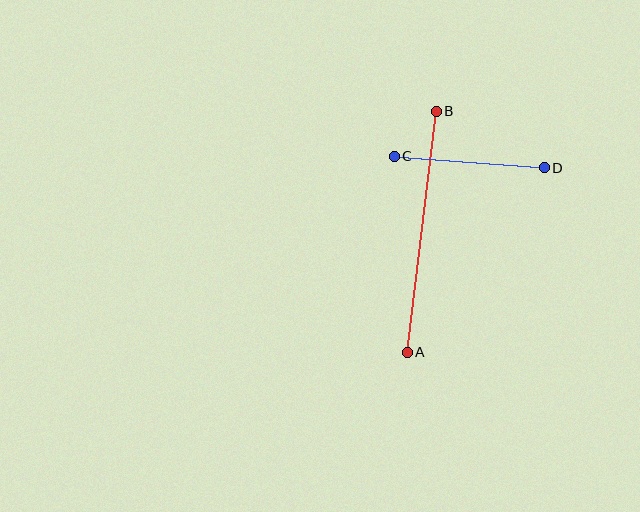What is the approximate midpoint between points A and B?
The midpoint is at approximately (422, 232) pixels.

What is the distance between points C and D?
The distance is approximately 150 pixels.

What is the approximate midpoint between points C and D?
The midpoint is at approximately (469, 162) pixels.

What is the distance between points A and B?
The distance is approximately 243 pixels.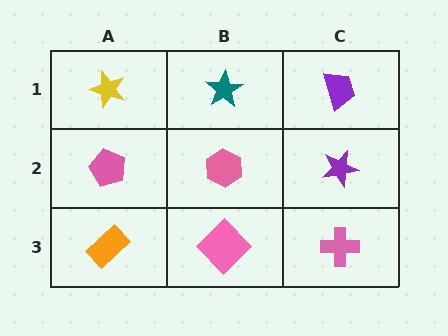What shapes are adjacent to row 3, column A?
A pink pentagon (row 2, column A), a pink diamond (row 3, column B).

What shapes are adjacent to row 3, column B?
A pink hexagon (row 2, column B), an orange rectangle (row 3, column A), a pink cross (row 3, column C).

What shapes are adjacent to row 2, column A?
A yellow star (row 1, column A), an orange rectangle (row 3, column A), a pink hexagon (row 2, column B).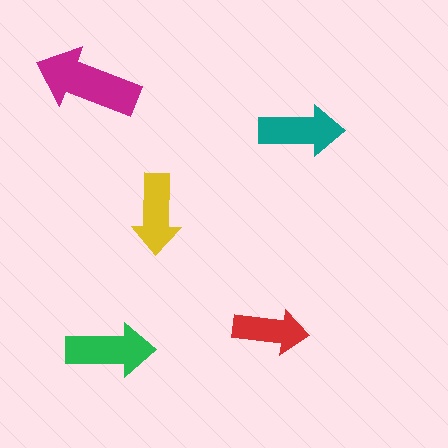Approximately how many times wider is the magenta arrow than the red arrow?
About 1.5 times wider.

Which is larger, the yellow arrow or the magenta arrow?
The magenta one.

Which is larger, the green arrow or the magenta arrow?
The magenta one.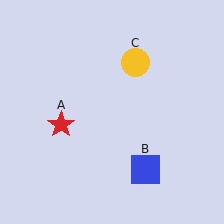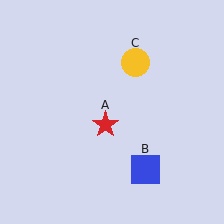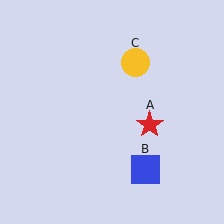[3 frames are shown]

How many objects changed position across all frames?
1 object changed position: red star (object A).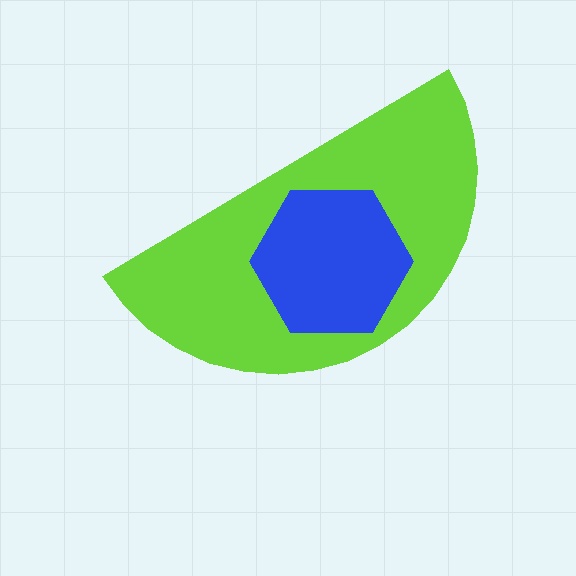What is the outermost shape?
The lime semicircle.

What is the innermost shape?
The blue hexagon.